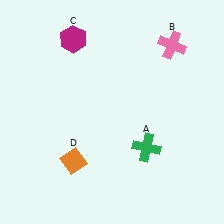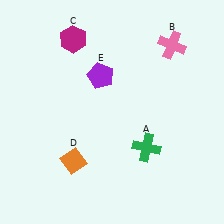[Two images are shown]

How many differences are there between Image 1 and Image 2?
There is 1 difference between the two images.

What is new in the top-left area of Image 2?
A purple pentagon (E) was added in the top-left area of Image 2.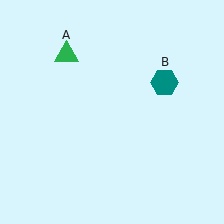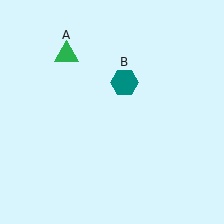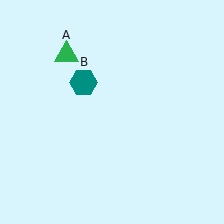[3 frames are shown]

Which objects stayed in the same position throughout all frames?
Green triangle (object A) remained stationary.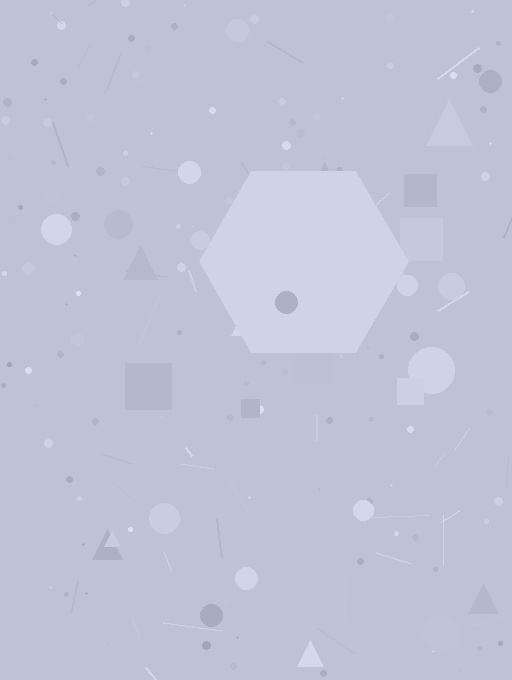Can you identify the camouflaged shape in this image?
The camouflaged shape is a hexagon.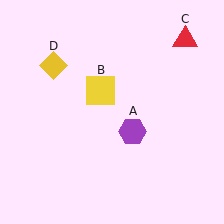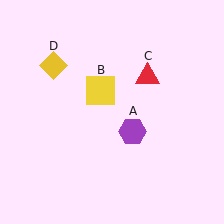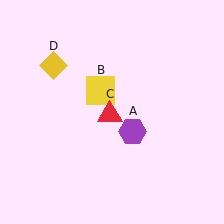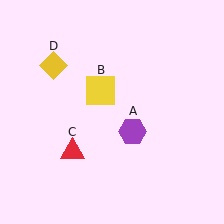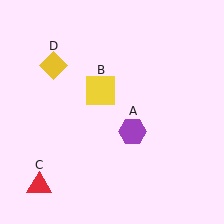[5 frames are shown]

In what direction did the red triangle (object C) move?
The red triangle (object C) moved down and to the left.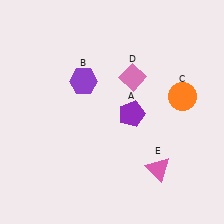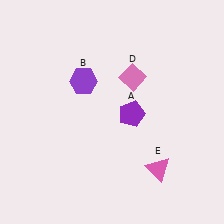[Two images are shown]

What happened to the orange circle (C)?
The orange circle (C) was removed in Image 2. It was in the top-right area of Image 1.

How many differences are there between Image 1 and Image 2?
There is 1 difference between the two images.